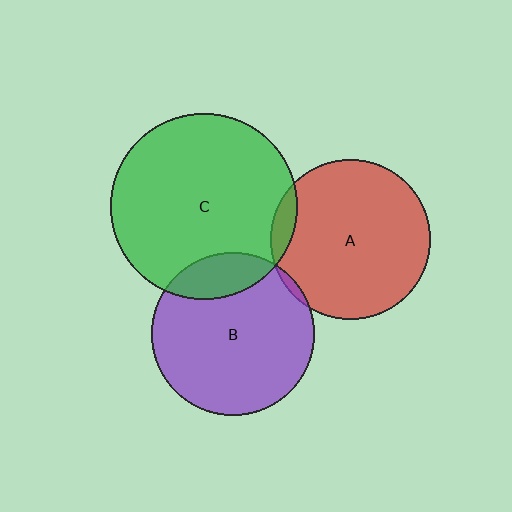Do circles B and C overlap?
Yes.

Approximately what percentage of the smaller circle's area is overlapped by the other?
Approximately 15%.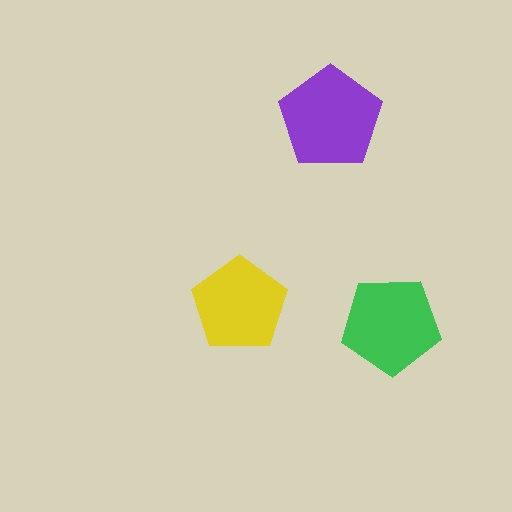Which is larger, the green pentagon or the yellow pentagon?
The green one.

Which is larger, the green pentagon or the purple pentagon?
The purple one.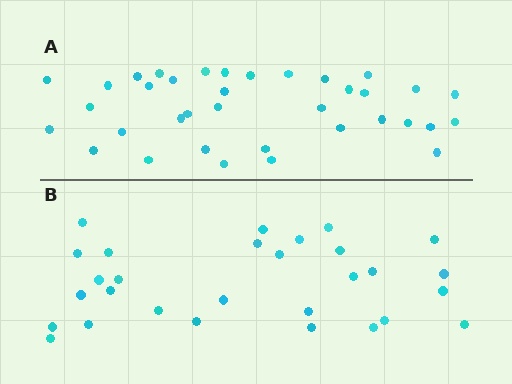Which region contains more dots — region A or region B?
Region A (the top region) has more dots.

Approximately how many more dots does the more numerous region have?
Region A has roughly 8 or so more dots than region B.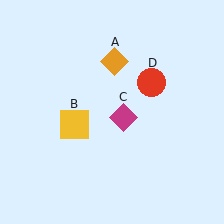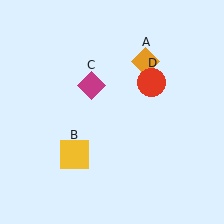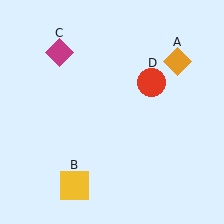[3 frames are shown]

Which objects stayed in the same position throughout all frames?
Red circle (object D) remained stationary.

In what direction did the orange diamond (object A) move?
The orange diamond (object A) moved right.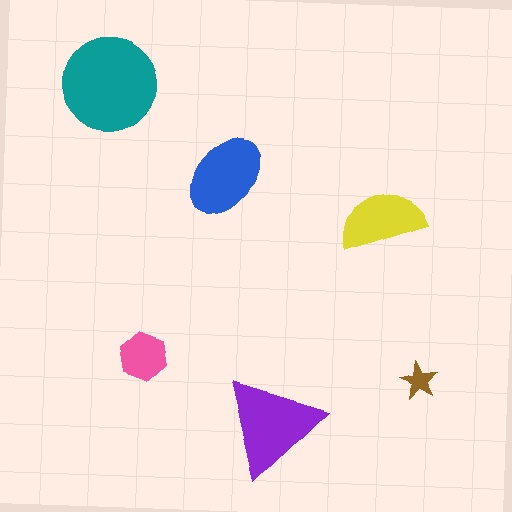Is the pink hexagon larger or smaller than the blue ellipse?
Smaller.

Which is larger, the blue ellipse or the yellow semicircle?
The blue ellipse.